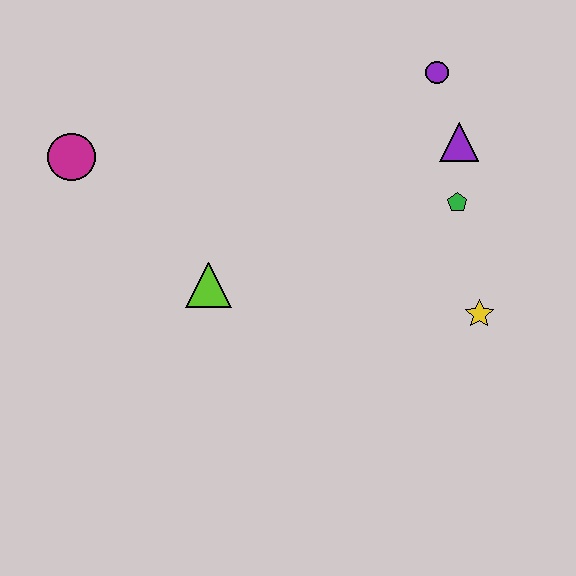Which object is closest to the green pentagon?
The purple triangle is closest to the green pentagon.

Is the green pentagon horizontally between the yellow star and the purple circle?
Yes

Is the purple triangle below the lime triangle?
No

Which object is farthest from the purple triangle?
The magenta circle is farthest from the purple triangle.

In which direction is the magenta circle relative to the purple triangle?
The magenta circle is to the left of the purple triangle.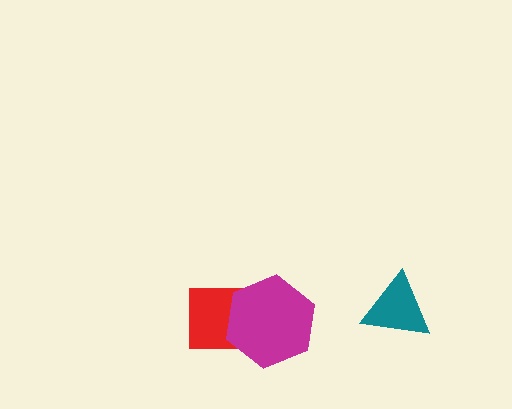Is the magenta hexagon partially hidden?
No, no other shape covers it.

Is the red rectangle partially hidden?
Yes, it is partially covered by another shape.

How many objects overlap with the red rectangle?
1 object overlaps with the red rectangle.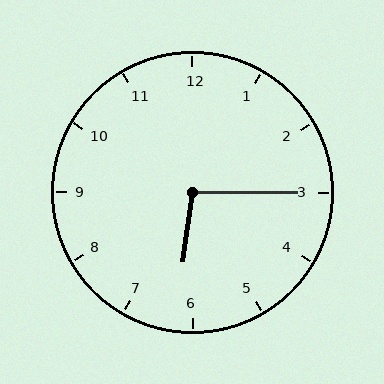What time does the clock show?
6:15.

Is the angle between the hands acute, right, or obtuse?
It is obtuse.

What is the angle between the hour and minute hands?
Approximately 98 degrees.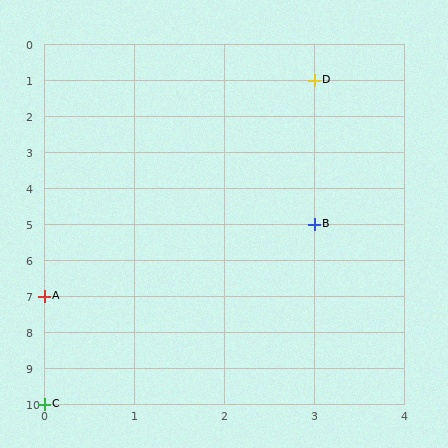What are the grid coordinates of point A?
Point A is at grid coordinates (0, 7).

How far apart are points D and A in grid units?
Points D and A are 3 columns and 6 rows apart (about 6.7 grid units diagonally).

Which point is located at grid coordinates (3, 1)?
Point D is at (3, 1).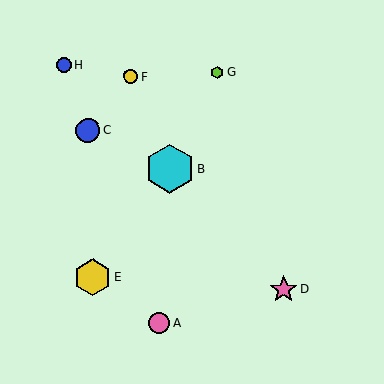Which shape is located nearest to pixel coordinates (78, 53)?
The blue circle (labeled H) at (64, 65) is nearest to that location.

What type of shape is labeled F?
Shape F is a yellow circle.